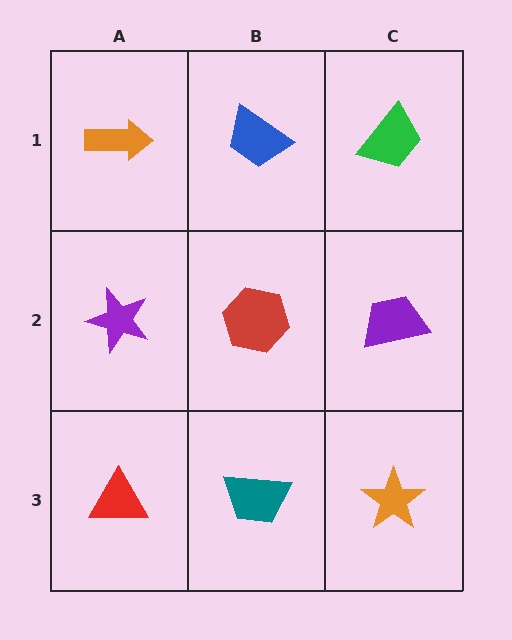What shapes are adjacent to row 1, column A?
A purple star (row 2, column A), a blue trapezoid (row 1, column B).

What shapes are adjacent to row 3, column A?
A purple star (row 2, column A), a teal trapezoid (row 3, column B).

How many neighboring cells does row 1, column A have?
2.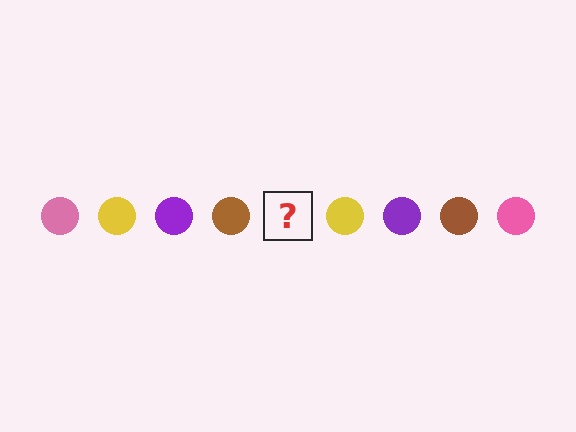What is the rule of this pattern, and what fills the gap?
The rule is that the pattern cycles through pink, yellow, purple, brown circles. The gap should be filled with a pink circle.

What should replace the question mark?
The question mark should be replaced with a pink circle.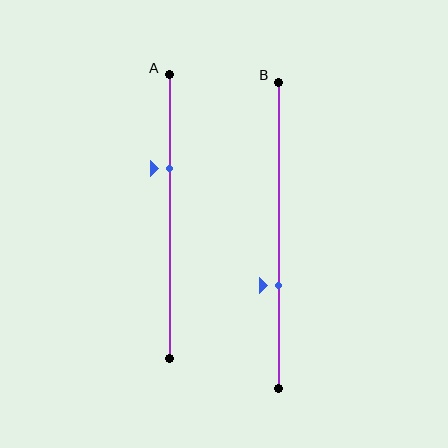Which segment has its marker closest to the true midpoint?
Segment B has its marker closest to the true midpoint.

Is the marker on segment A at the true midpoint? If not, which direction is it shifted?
No, the marker on segment A is shifted upward by about 17% of the segment length.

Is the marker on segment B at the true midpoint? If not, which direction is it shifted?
No, the marker on segment B is shifted downward by about 16% of the segment length.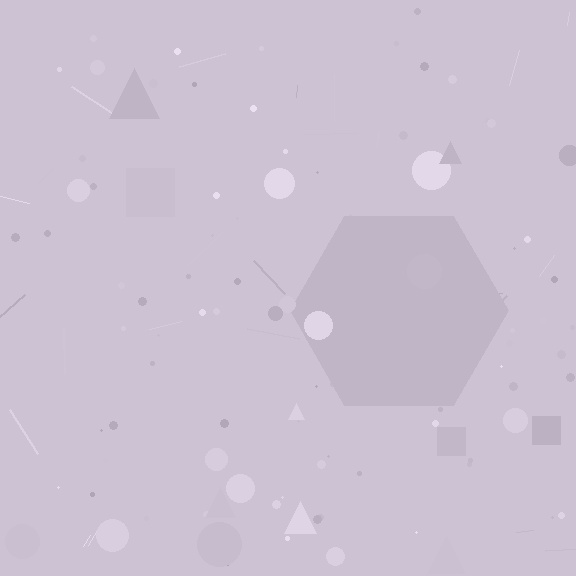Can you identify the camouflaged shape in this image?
The camouflaged shape is a hexagon.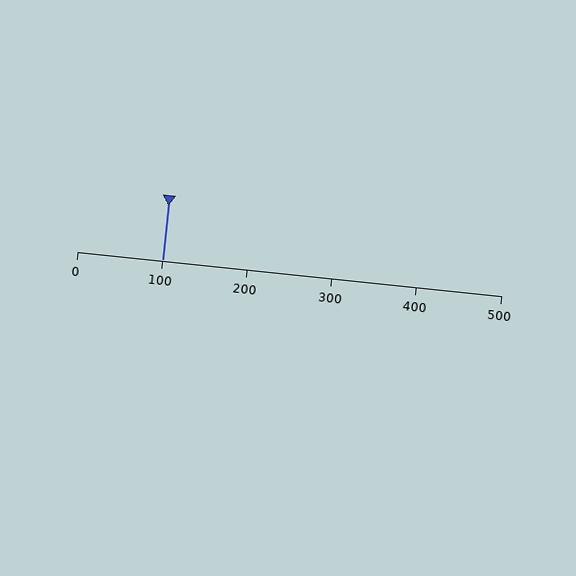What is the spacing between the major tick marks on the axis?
The major ticks are spaced 100 apart.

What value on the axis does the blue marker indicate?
The marker indicates approximately 100.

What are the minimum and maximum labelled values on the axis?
The axis runs from 0 to 500.